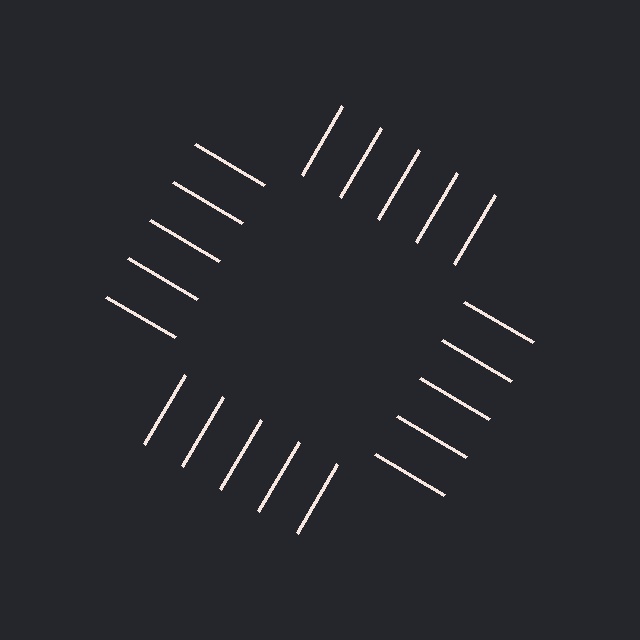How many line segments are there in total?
20 — 5 along each of the 4 edges.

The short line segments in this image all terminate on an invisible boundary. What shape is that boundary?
An illusory square — the line segments terminate on its edges but no continuous stroke is drawn.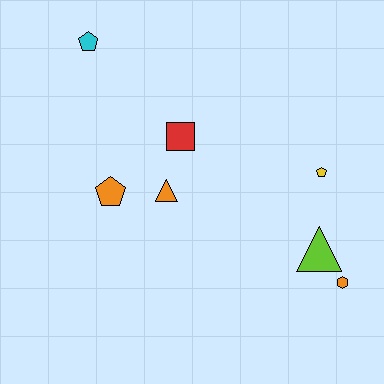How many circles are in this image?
There are no circles.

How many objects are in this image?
There are 7 objects.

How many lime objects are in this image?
There is 1 lime object.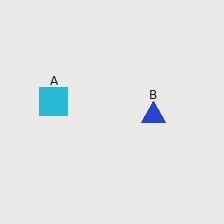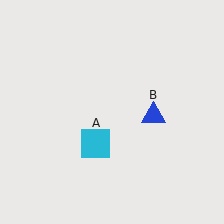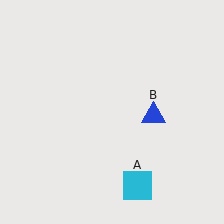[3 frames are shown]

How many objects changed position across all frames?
1 object changed position: cyan square (object A).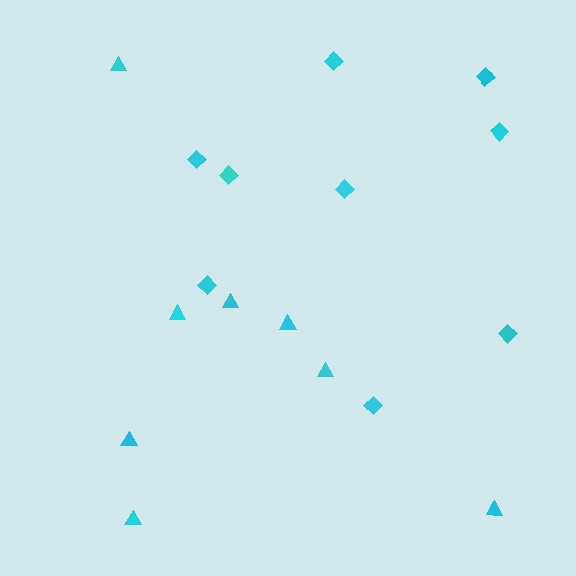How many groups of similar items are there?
There are 2 groups: one group of triangles (8) and one group of diamonds (9).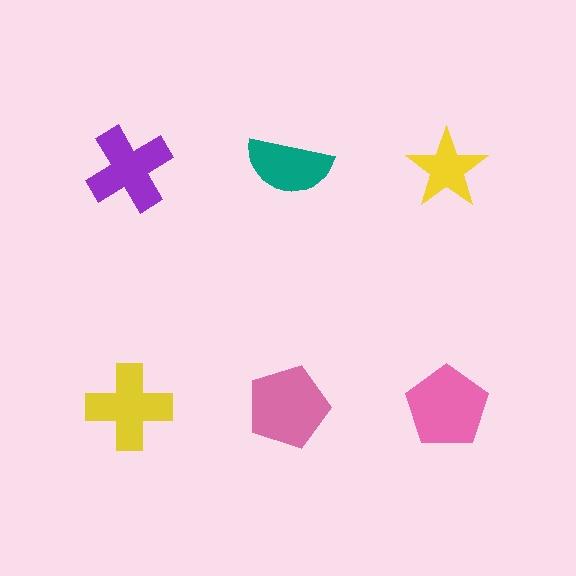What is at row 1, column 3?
A yellow star.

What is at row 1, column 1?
A purple cross.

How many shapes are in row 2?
3 shapes.